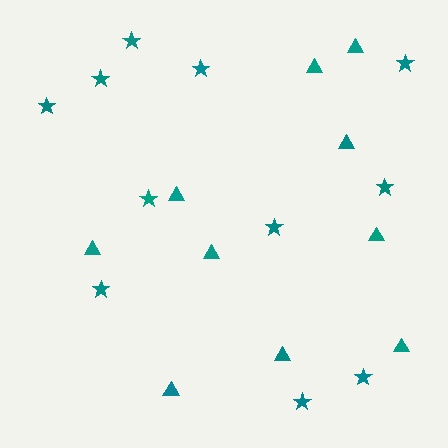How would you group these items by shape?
There are 2 groups: one group of triangles (10) and one group of stars (11).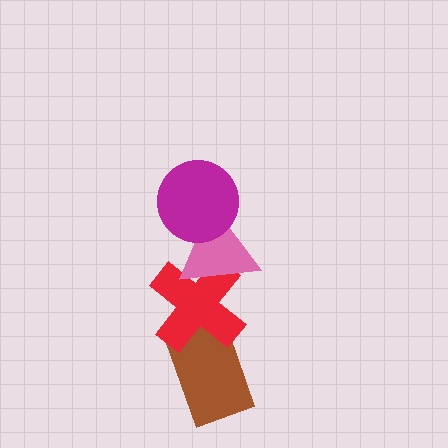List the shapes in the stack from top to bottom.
From top to bottom: the magenta circle, the pink triangle, the red cross, the brown rectangle.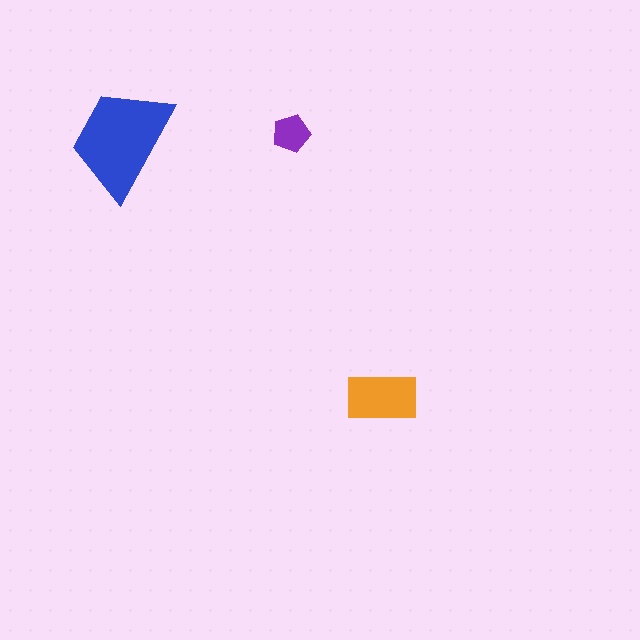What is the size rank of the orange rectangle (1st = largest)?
2nd.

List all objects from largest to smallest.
The blue trapezoid, the orange rectangle, the purple pentagon.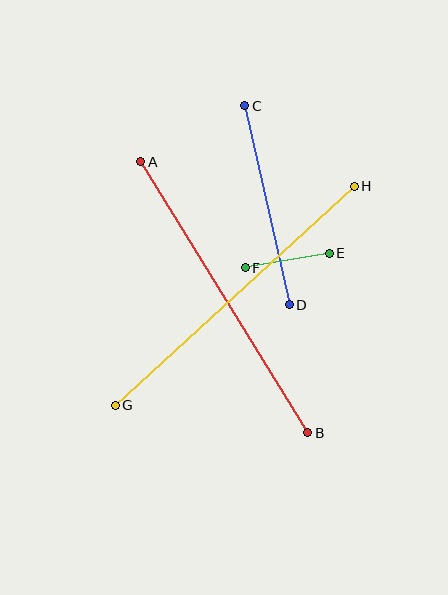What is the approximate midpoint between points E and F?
The midpoint is at approximately (287, 261) pixels.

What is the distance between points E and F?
The distance is approximately 85 pixels.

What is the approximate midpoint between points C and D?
The midpoint is at approximately (267, 205) pixels.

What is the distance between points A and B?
The distance is approximately 318 pixels.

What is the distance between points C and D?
The distance is approximately 204 pixels.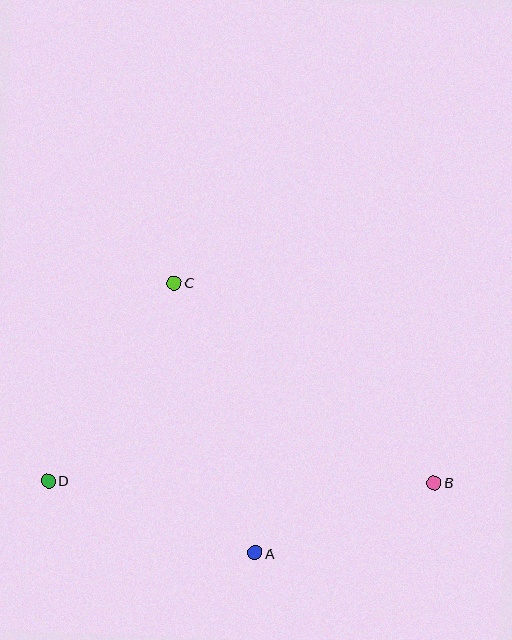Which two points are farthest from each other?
Points B and D are farthest from each other.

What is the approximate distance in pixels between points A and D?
The distance between A and D is approximately 219 pixels.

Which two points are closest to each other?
Points A and B are closest to each other.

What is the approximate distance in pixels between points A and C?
The distance between A and C is approximately 282 pixels.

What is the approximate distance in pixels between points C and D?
The distance between C and D is approximately 235 pixels.